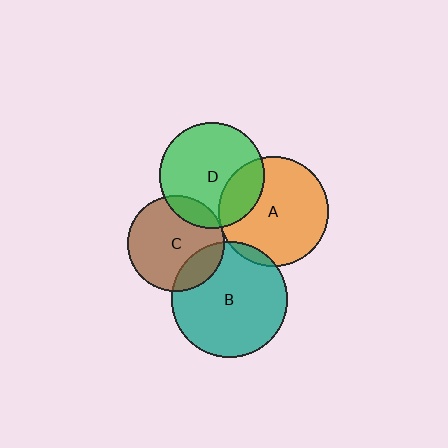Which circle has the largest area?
Circle B (teal).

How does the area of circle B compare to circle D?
Approximately 1.2 times.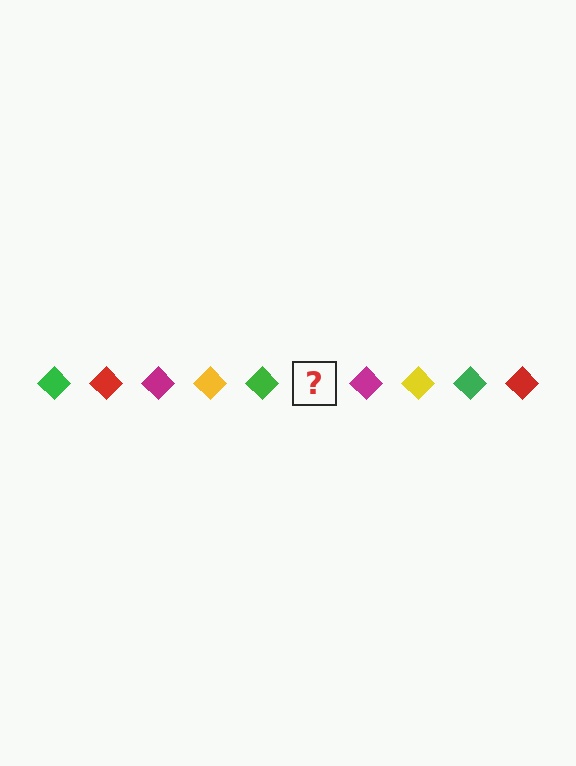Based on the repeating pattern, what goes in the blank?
The blank should be a red diamond.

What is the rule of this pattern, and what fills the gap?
The rule is that the pattern cycles through green, red, magenta, yellow diamonds. The gap should be filled with a red diamond.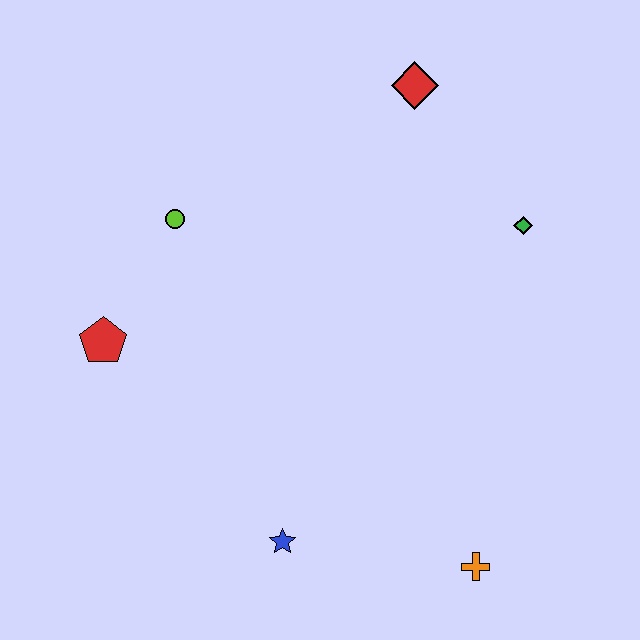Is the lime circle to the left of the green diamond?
Yes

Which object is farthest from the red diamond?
The orange cross is farthest from the red diamond.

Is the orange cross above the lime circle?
No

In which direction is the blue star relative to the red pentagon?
The blue star is below the red pentagon.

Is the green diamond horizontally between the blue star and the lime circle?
No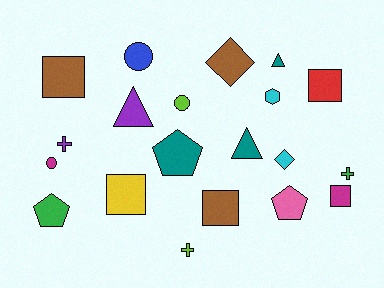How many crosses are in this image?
There are 3 crosses.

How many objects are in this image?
There are 20 objects.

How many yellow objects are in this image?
There is 1 yellow object.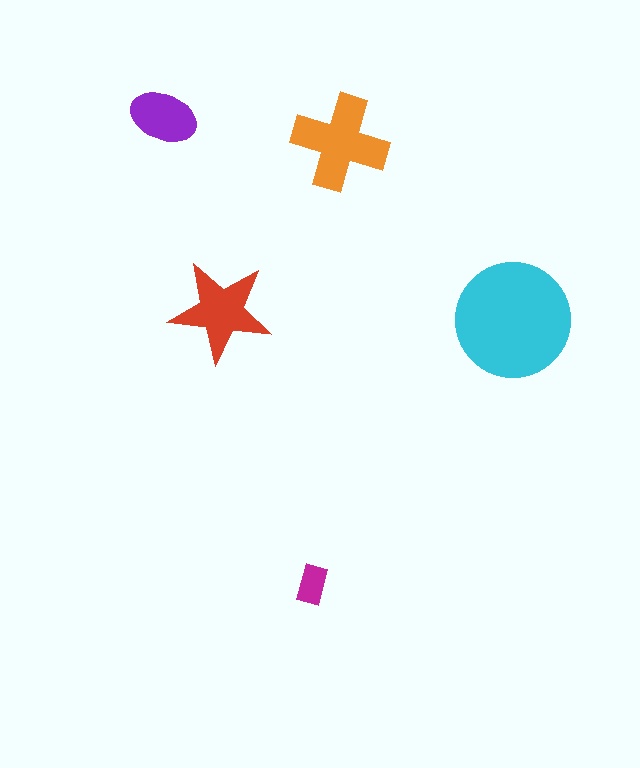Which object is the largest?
The cyan circle.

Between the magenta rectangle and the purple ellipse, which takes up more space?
The purple ellipse.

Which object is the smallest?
The magenta rectangle.